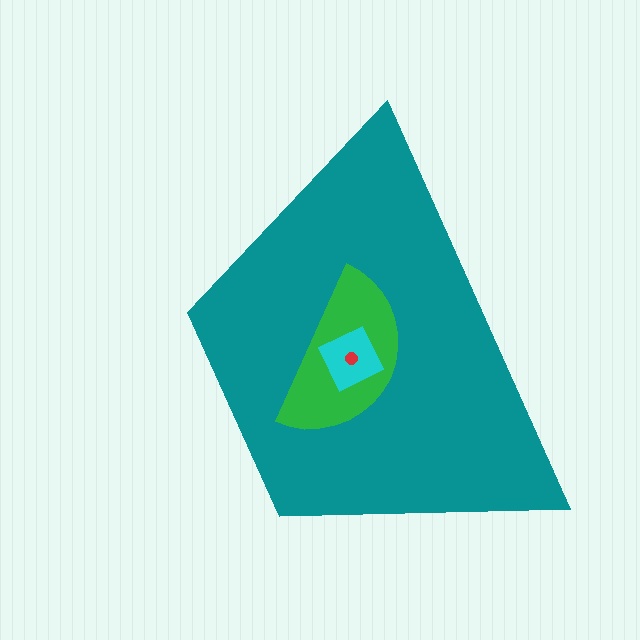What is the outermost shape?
The teal trapezoid.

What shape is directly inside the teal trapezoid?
The green semicircle.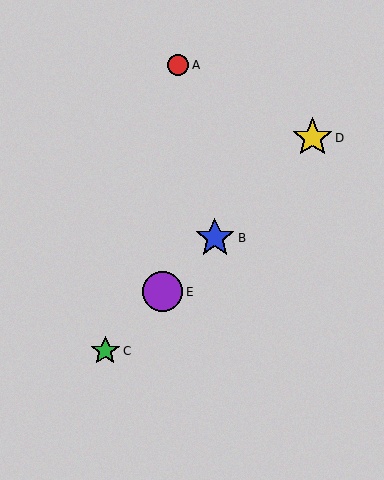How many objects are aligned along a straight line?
4 objects (B, C, D, E) are aligned along a straight line.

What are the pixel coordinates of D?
Object D is at (313, 138).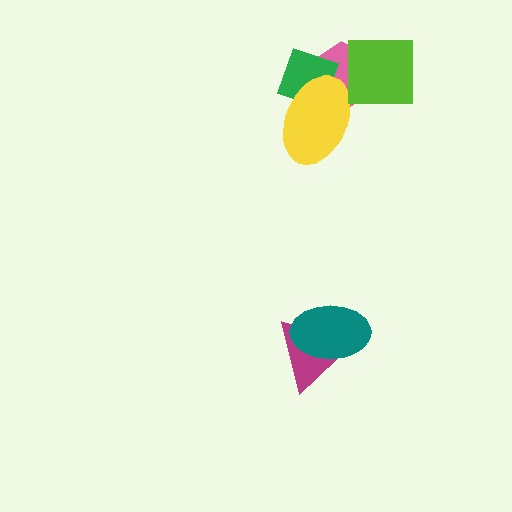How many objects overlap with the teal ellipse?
1 object overlaps with the teal ellipse.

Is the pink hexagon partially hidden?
Yes, it is partially covered by another shape.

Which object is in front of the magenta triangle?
The teal ellipse is in front of the magenta triangle.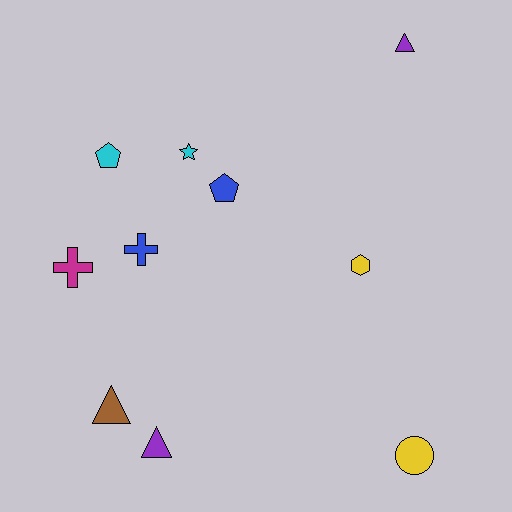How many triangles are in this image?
There are 3 triangles.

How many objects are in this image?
There are 10 objects.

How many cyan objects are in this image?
There are 2 cyan objects.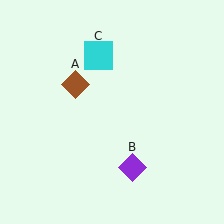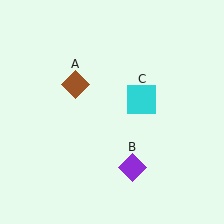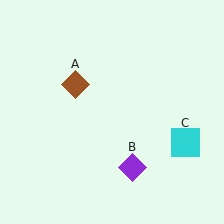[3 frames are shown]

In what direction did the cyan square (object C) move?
The cyan square (object C) moved down and to the right.